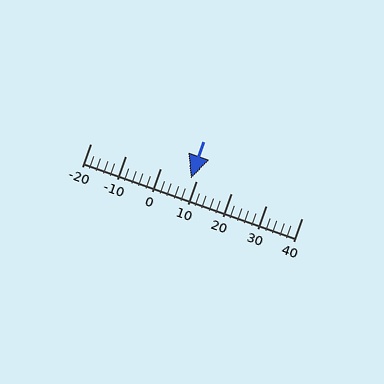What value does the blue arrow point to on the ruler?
The blue arrow points to approximately 9.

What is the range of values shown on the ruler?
The ruler shows values from -20 to 40.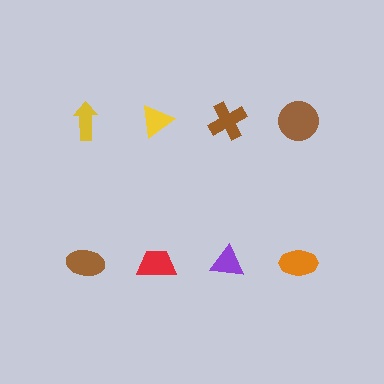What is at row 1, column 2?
A yellow triangle.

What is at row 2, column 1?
A brown ellipse.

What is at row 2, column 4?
An orange ellipse.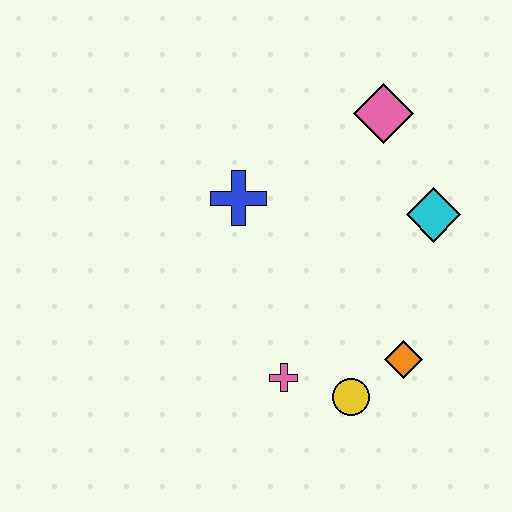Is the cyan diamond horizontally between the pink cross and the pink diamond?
No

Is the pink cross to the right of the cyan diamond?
No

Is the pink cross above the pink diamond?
No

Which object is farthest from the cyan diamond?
The pink cross is farthest from the cyan diamond.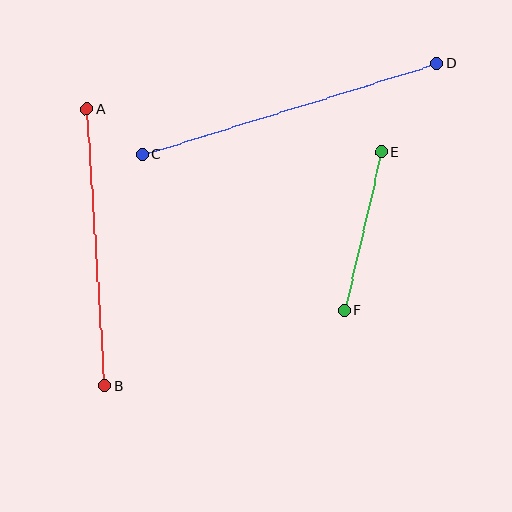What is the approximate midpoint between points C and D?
The midpoint is at approximately (290, 109) pixels.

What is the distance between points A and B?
The distance is approximately 277 pixels.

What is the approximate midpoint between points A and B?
The midpoint is at approximately (96, 248) pixels.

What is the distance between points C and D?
The distance is approximately 309 pixels.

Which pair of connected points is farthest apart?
Points C and D are farthest apart.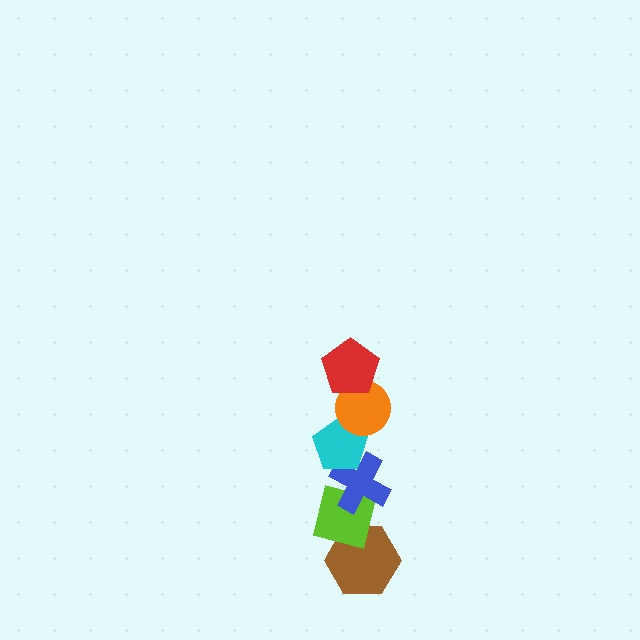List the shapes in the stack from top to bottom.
From top to bottom: the red pentagon, the orange circle, the cyan pentagon, the blue cross, the lime square, the brown hexagon.